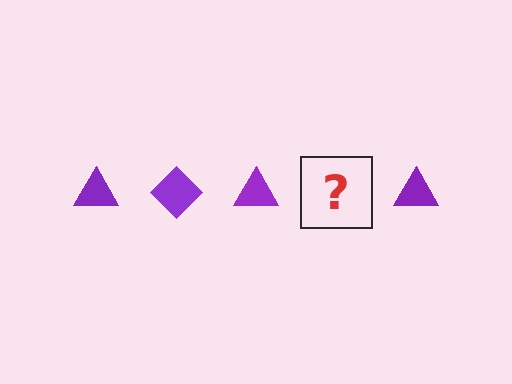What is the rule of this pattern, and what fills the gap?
The rule is that the pattern cycles through triangle, diamond shapes in purple. The gap should be filled with a purple diamond.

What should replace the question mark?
The question mark should be replaced with a purple diamond.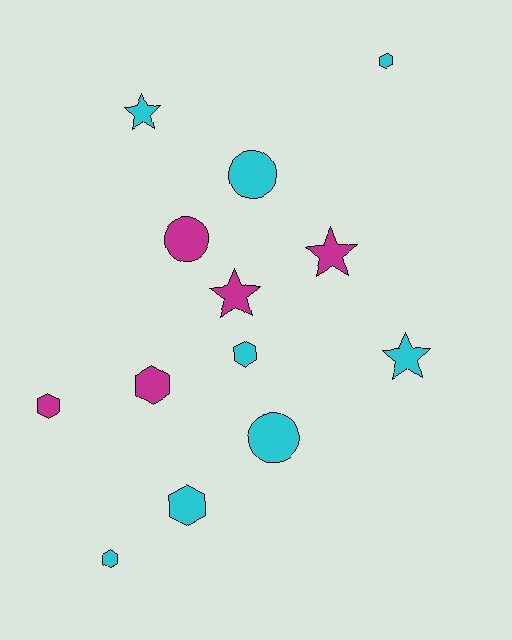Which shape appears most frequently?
Hexagon, with 6 objects.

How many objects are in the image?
There are 13 objects.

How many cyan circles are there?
There are 2 cyan circles.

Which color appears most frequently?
Cyan, with 8 objects.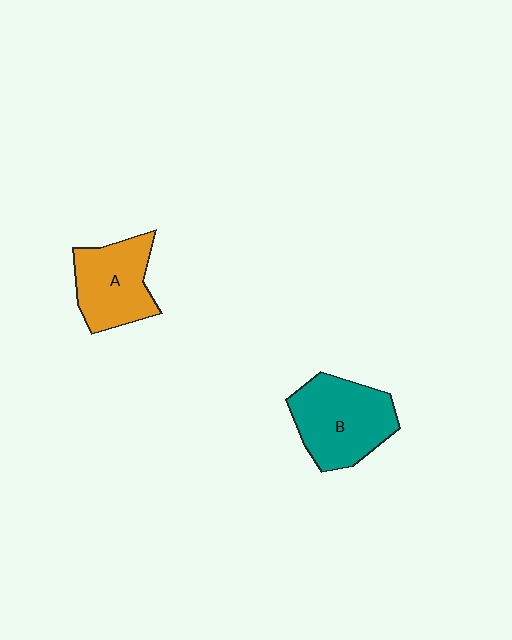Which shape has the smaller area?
Shape A (orange).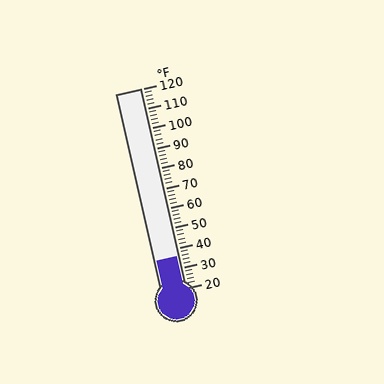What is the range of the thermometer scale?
The thermometer scale ranges from 20°F to 120°F.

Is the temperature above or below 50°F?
The temperature is below 50°F.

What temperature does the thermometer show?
The thermometer shows approximately 36°F.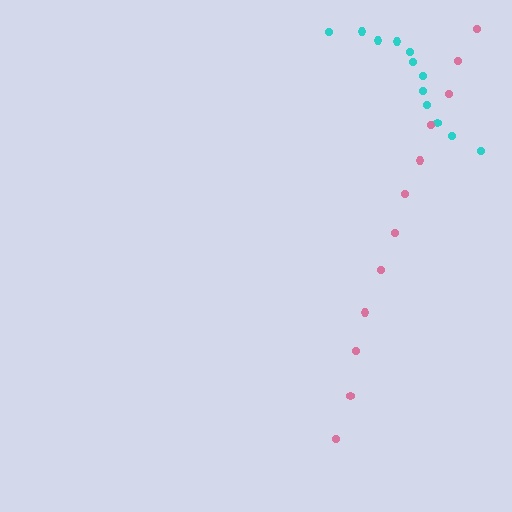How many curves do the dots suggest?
There are 2 distinct paths.